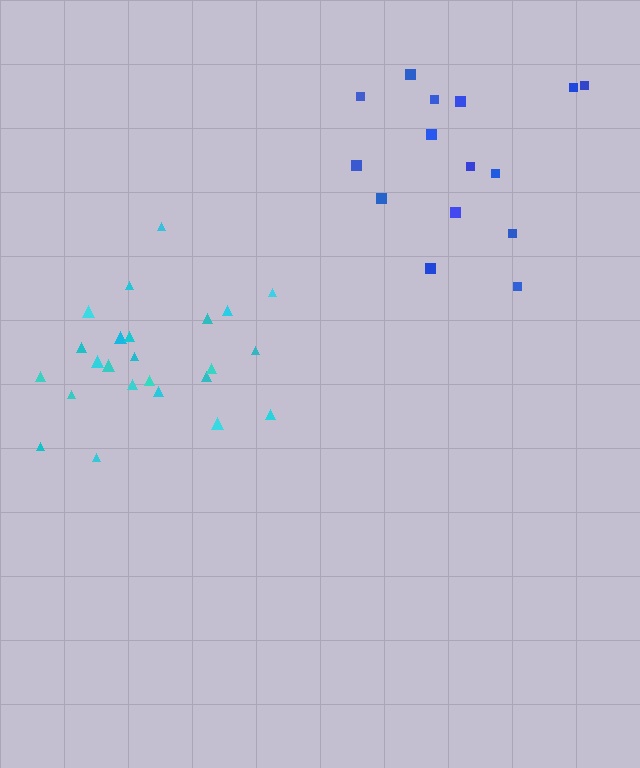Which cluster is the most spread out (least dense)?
Blue.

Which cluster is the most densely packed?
Cyan.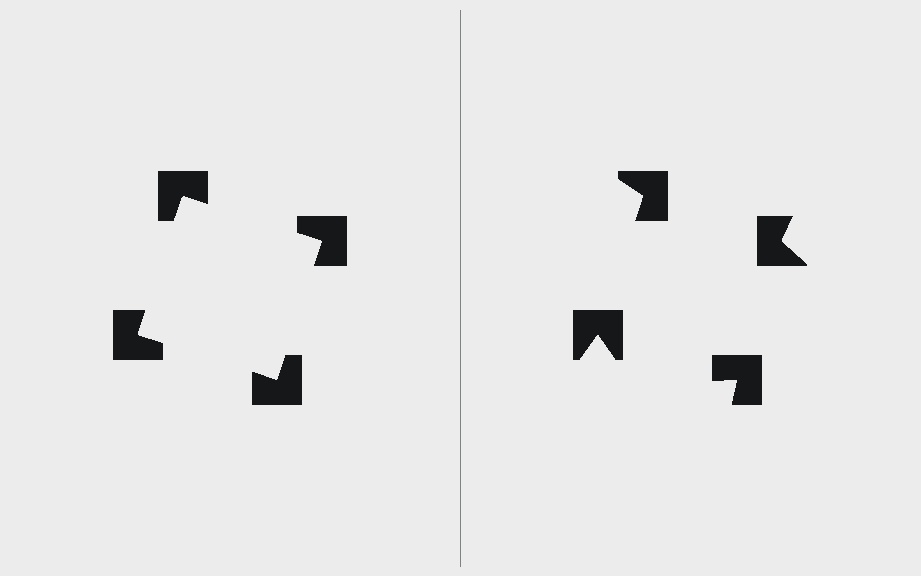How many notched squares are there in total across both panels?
8 — 4 on each side.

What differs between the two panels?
The notched squares are positioned identically on both sides; only the wedge orientations differ. On the left they align to a square; on the right they are misaligned.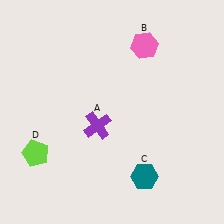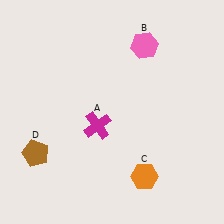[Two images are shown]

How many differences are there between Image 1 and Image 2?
There are 3 differences between the two images.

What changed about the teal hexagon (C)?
In Image 1, C is teal. In Image 2, it changed to orange.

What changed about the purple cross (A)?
In Image 1, A is purple. In Image 2, it changed to magenta.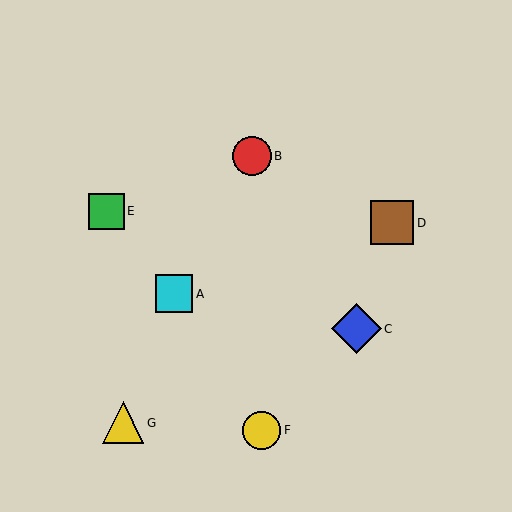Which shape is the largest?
The blue diamond (labeled C) is the largest.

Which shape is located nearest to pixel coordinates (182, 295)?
The cyan square (labeled A) at (174, 294) is nearest to that location.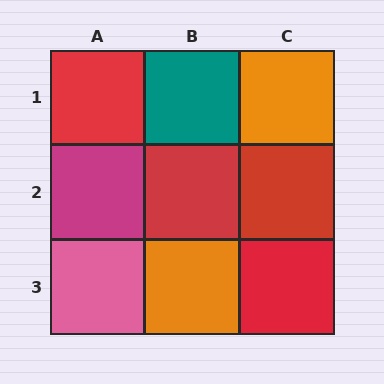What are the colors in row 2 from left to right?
Magenta, red, red.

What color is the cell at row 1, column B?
Teal.